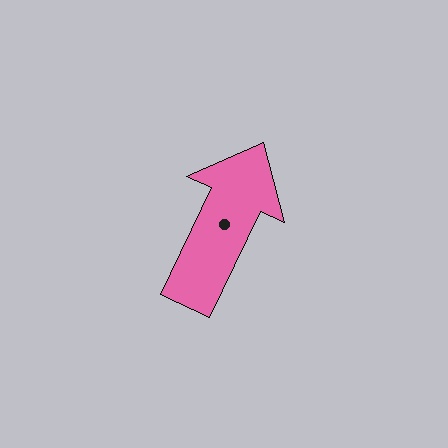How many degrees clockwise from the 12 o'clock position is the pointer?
Approximately 25 degrees.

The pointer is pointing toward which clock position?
Roughly 1 o'clock.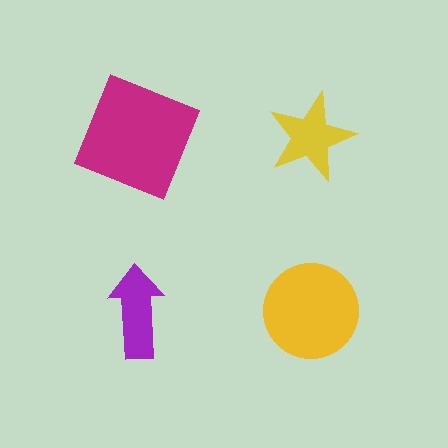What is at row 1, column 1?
A magenta square.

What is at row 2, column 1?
A purple arrow.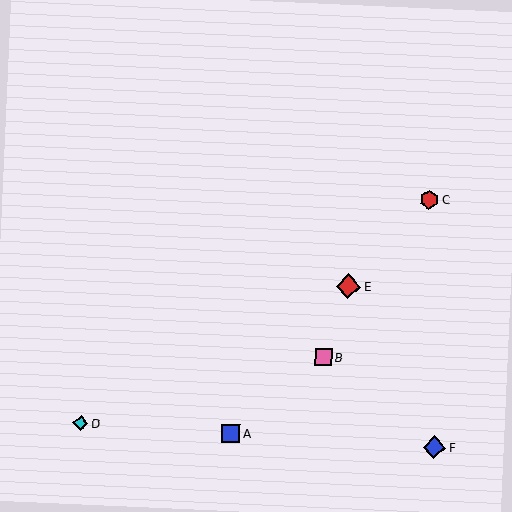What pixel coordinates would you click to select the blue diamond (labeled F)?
Click at (434, 447) to select the blue diamond F.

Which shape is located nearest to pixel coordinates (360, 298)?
The red diamond (labeled E) at (348, 286) is nearest to that location.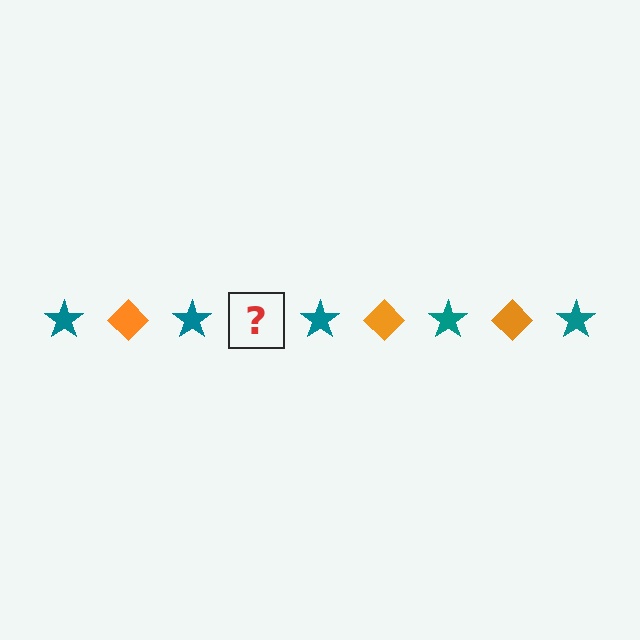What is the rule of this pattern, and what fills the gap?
The rule is that the pattern alternates between teal star and orange diamond. The gap should be filled with an orange diamond.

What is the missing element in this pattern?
The missing element is an orange diamond.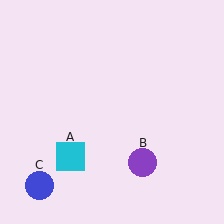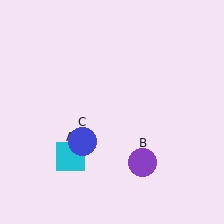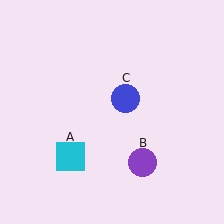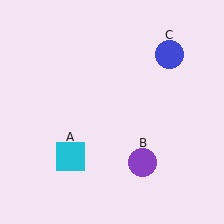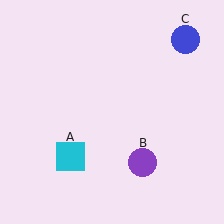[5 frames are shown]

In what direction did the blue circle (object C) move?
The blue circle (object C) moved up and to the right.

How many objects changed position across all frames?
1 object changed position: blue circle (object C).